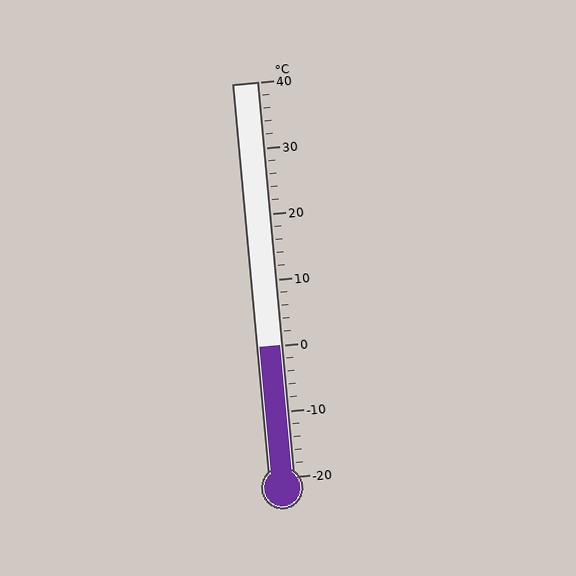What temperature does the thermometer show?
The thermometer shows approximately 0°C.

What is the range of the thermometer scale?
The thermometer scale ranges from -20°C to 40°C.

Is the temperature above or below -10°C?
The temperature is above -10°C.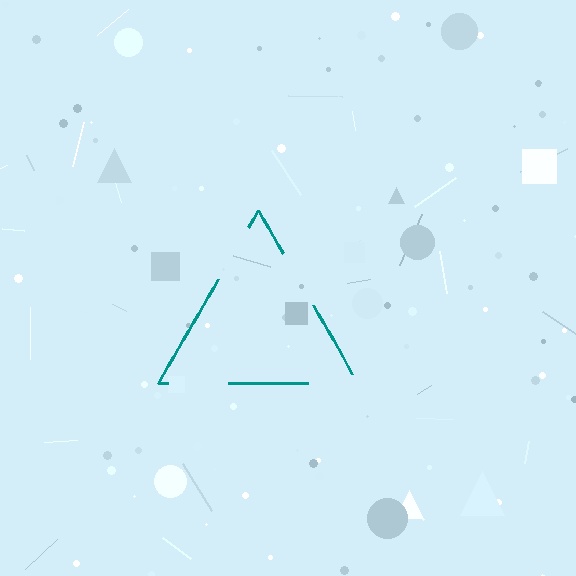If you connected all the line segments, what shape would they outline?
They would outline a triangle.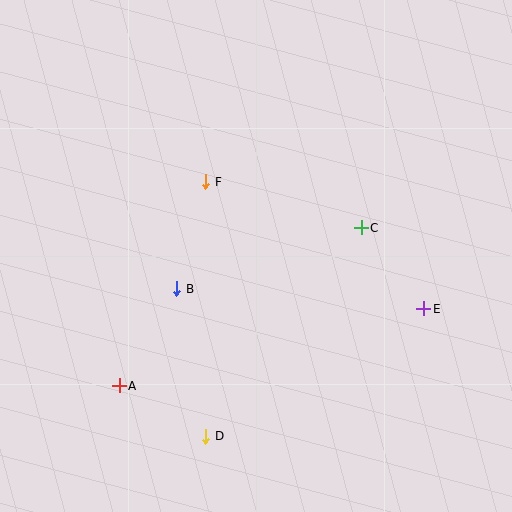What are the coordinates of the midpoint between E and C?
The midpoint between E and C is at (393, 268).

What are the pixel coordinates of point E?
Point E is at (424, 309).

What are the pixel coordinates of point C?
Point C is at (361, 228).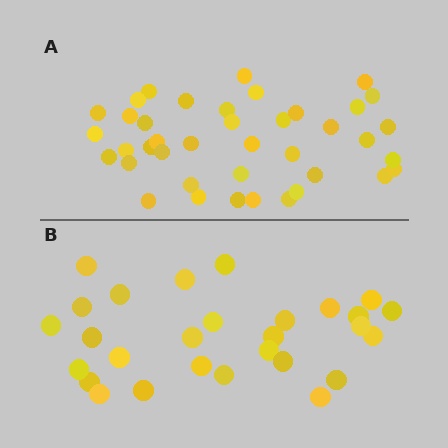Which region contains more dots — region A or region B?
Region A (the top region) has more dots.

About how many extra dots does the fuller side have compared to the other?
Region A has roughly 12 or so more dots than region B.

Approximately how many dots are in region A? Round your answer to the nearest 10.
About 40 dots.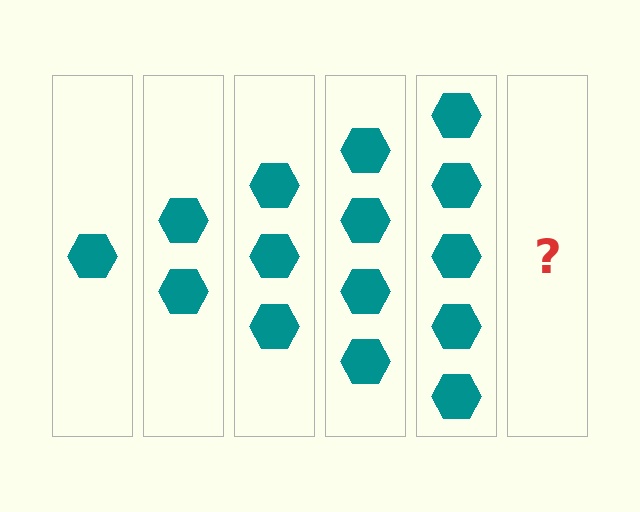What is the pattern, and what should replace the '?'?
The pattern is that each step adds one more hexagon. The '?' should be 6 hexagons.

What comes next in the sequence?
The next element should be 6 hexagons.